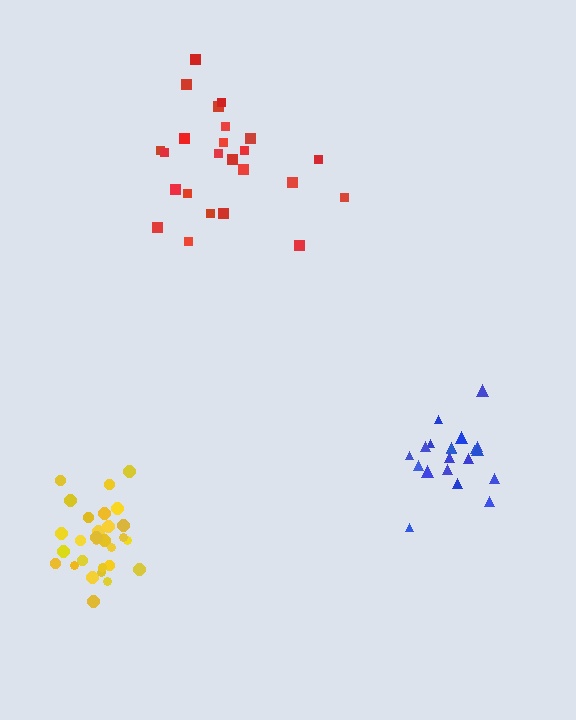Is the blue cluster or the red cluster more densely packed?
Blue.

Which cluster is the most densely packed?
Yellow.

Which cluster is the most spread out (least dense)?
Red.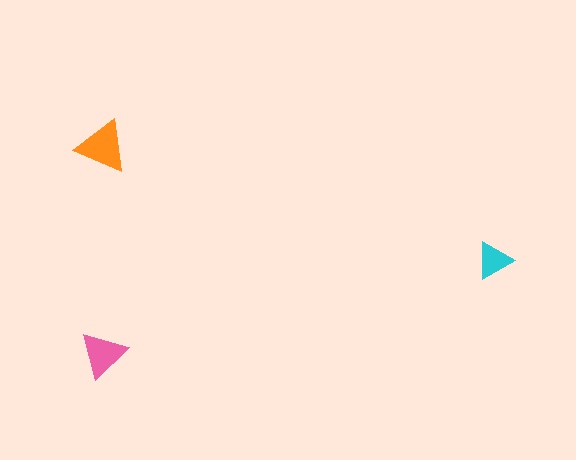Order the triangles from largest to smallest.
the orange one, the pink one, the cyan one.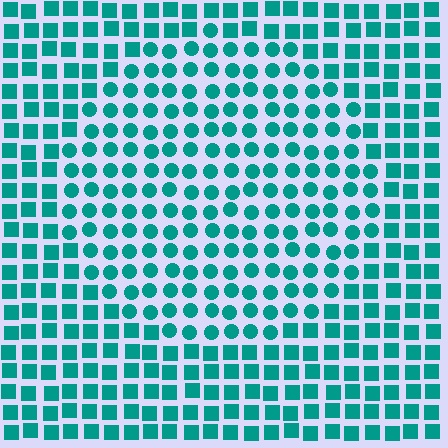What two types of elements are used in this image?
The image uses circles inside the circle region and squares outside it.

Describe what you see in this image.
The image is filled with small teal elements arranged in a uniform grid. A circle-shaped region contains circles, while the surrounding area contains squares. The boundary is defined purely by the change in element shape.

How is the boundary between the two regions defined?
The boundary is defined by a change in element shape: circles inside vs. squares outside. All elements share the same color and spacing.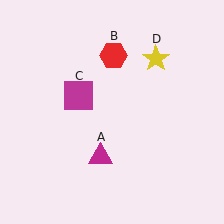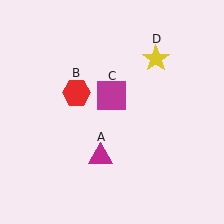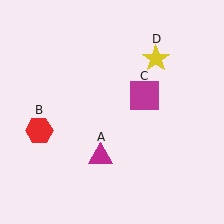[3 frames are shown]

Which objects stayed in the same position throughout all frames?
Magenta triangle (object A) and yellow star (object D) remained stationary.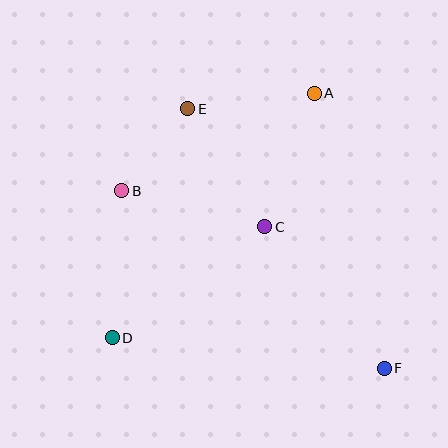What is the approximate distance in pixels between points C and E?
The distance between C and E is approximately 141 pixels.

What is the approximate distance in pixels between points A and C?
The distance between A and C is approximately 143 pixels.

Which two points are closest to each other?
Points B and E are closest to each other.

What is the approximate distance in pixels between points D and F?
The distance between D and F is approximately 274 pixels.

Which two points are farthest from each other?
Points E and F are farthest from each other.